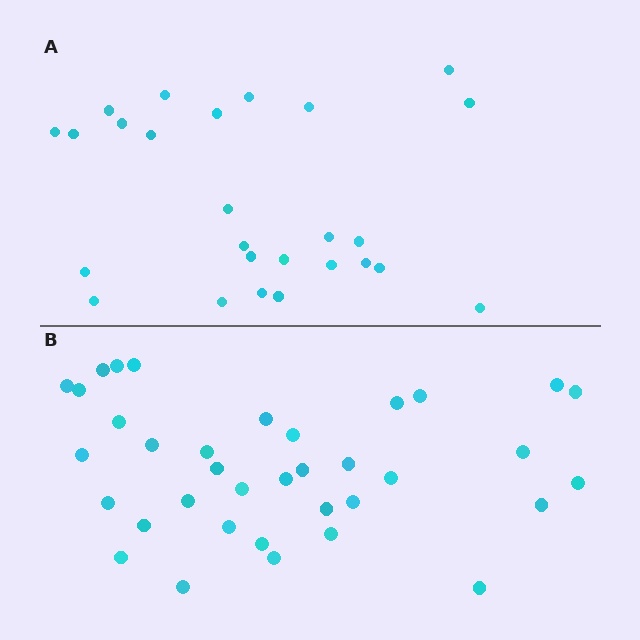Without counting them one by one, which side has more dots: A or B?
Region B (the bottom region) has more dots.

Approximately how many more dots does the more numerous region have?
Region B has roughly 10 or so more dots than region A.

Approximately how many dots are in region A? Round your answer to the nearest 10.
About 30 dots. (The exact count is 26, which rounds to 30.)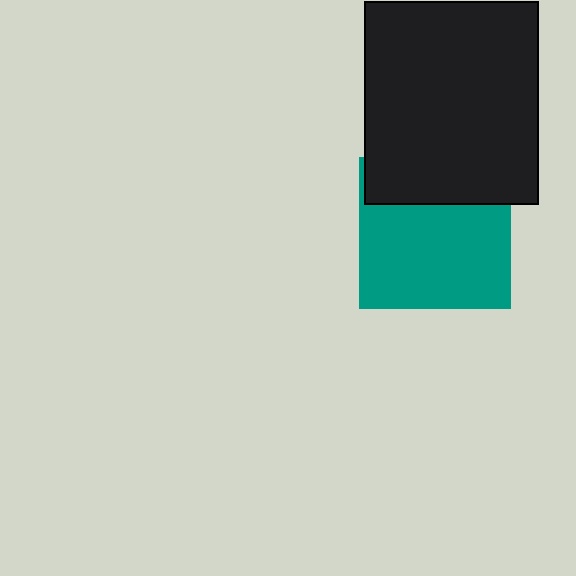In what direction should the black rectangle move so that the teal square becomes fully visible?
The black rectangle should move up. That is the shortest direction to clear the overlap and leave the teal square fully visible.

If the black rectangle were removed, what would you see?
You would see the complete teal square.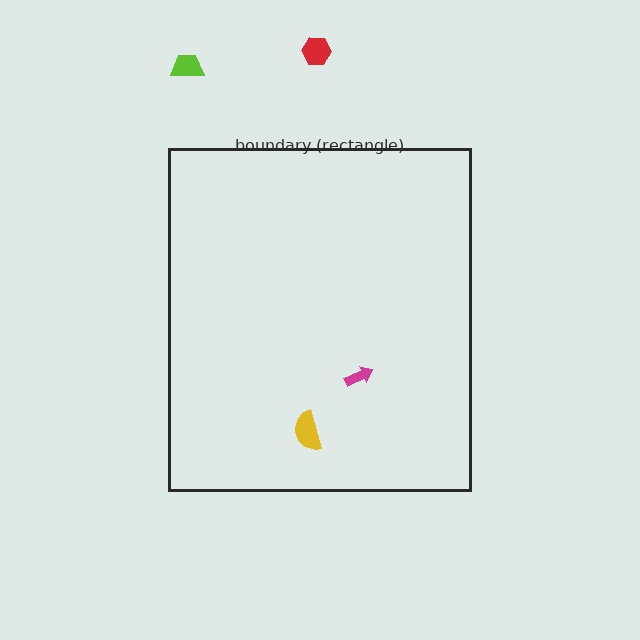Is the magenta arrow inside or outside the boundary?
Inside.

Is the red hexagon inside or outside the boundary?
Outside.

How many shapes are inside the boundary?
2 inside, 2 outside.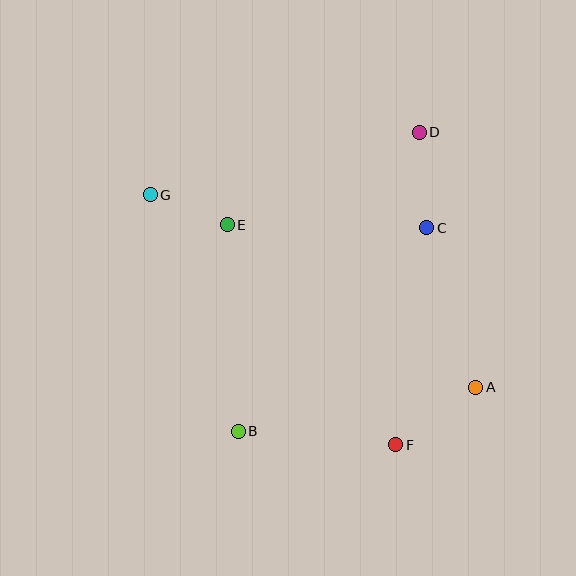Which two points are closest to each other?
Points E and G are closest to each other.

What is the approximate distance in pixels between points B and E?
The distance between B and E is approximately 207 pixels.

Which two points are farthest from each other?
Points A and G are farthest from each other.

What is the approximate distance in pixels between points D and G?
The distance between D and G is approximately 276 pixels.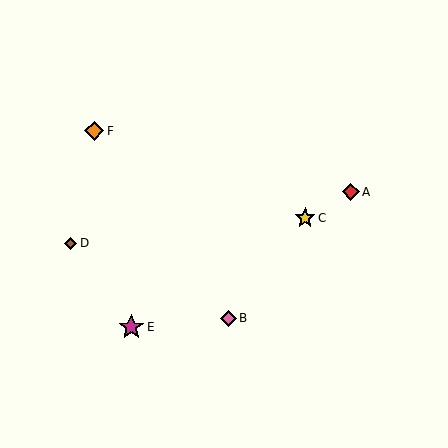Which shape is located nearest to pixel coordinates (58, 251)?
The brown diamond (labeled D) at (70, 243) is nearest to that location.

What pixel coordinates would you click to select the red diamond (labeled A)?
Click at (351, 192) to select the red diamond A.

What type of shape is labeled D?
Shape D is a brown diamond.